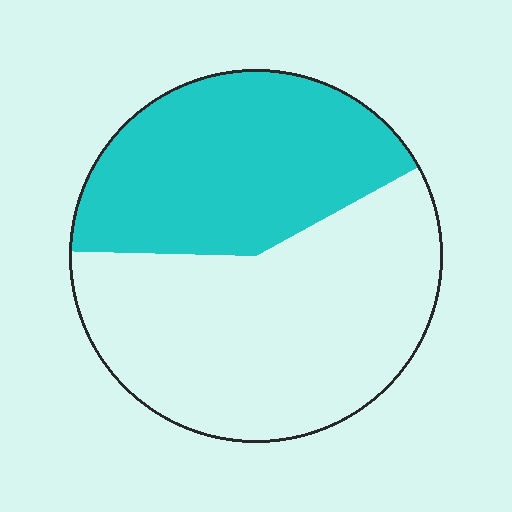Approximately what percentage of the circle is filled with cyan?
Approximately 40%.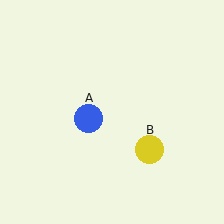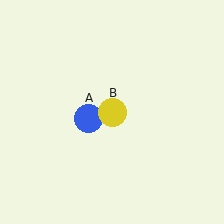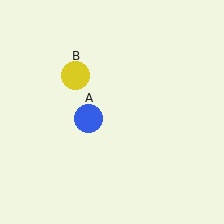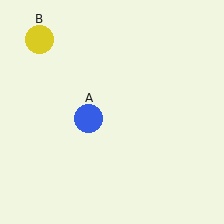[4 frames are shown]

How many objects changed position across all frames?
1 object changed position: yellow circle (object B).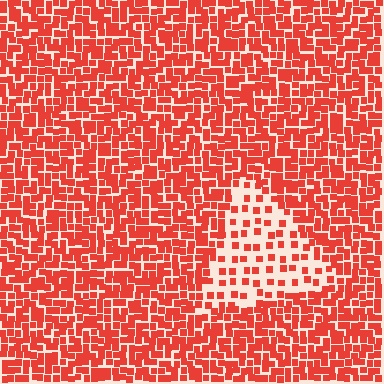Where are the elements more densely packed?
The elements are more densely packed outside the triangle boundary.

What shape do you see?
I see a triangle.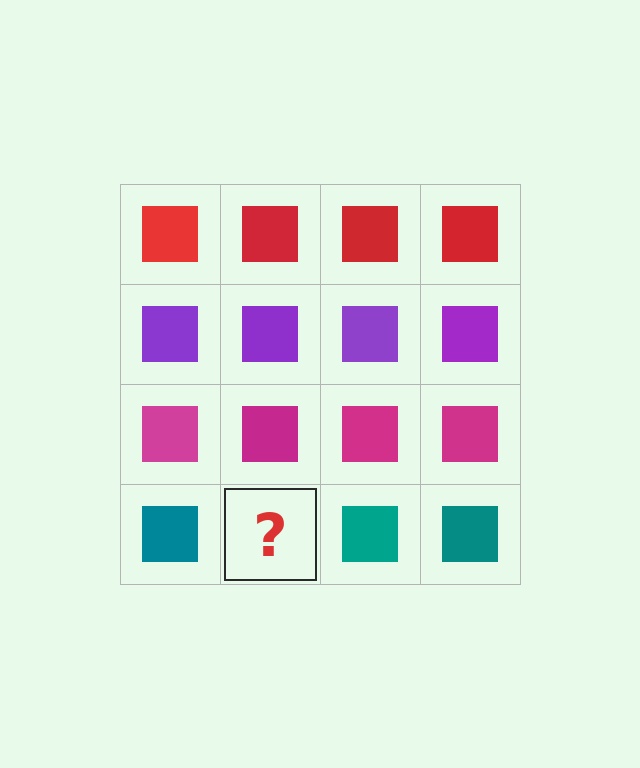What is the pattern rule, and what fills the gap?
The rule is that each row has a consistent color. The gap should be filled with a teal square.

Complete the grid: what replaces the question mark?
The question mark should be replaced with a teal square.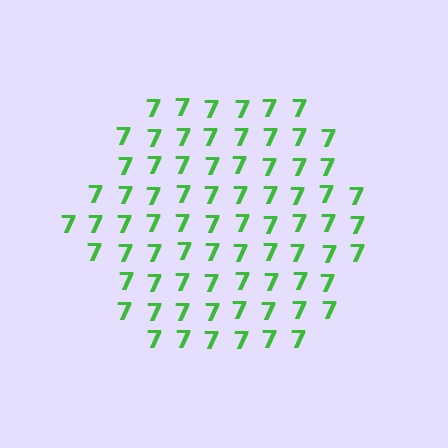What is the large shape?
The large shape is a hexagon.